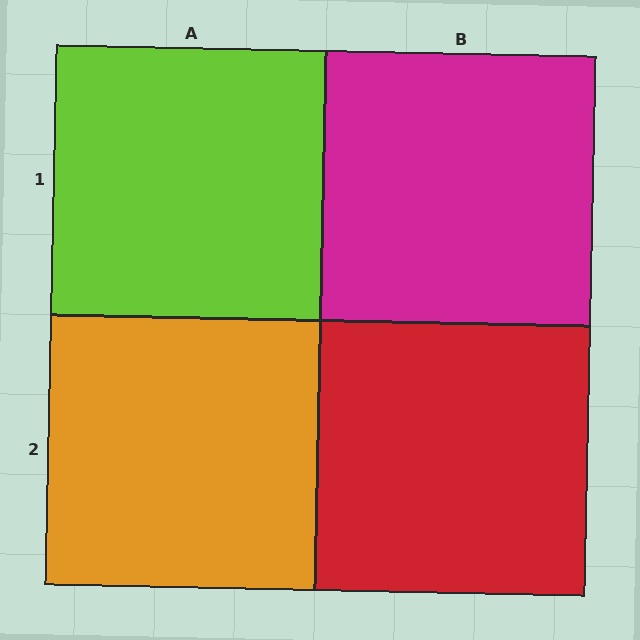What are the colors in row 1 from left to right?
Lime, magenta.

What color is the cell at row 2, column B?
Red.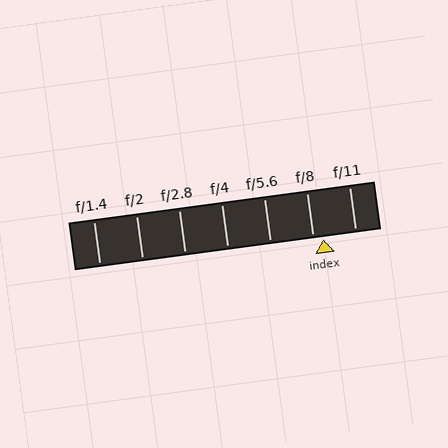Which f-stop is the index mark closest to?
The index mark is closest to f/8.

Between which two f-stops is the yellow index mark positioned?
The index mark is between f/8 and f/11.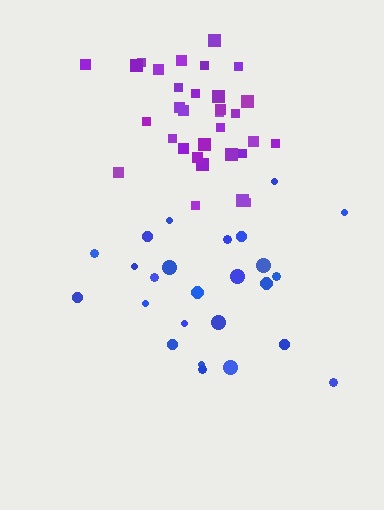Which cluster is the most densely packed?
Purple.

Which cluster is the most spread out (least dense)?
Blue.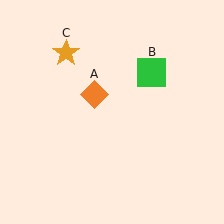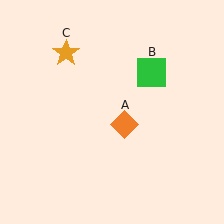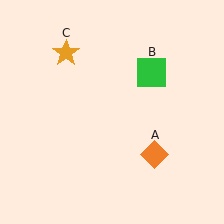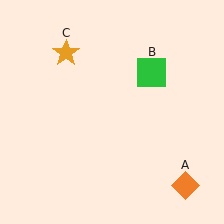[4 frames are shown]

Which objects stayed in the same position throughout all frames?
Green square (object B) and orange star (object C) remained stationary.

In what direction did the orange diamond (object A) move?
The orange diamond (object A) moved down and to the right.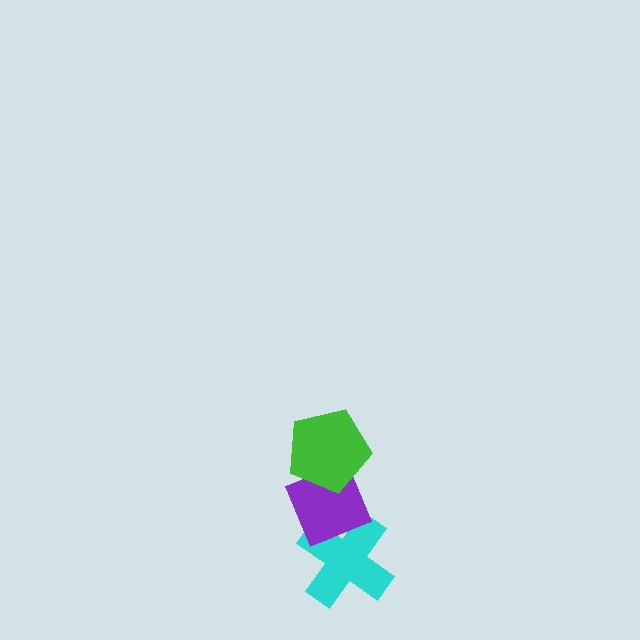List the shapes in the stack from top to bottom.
From top to bottom: the green pentagon, the purple diamond, the cyan cross.